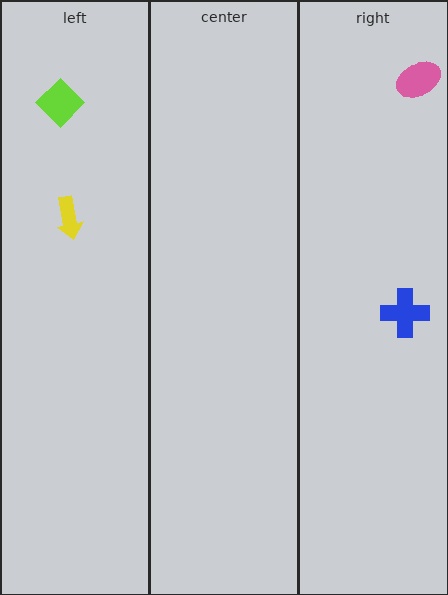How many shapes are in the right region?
2.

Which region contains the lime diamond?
The left region.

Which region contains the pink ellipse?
The right region.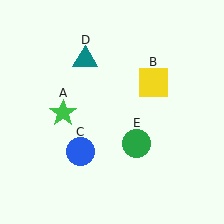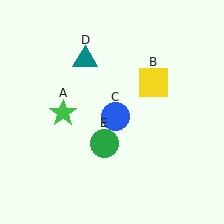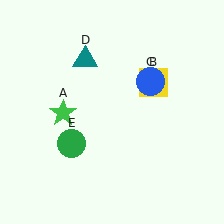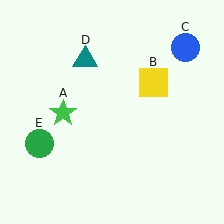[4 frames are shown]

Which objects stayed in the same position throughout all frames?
Green star (object A) and yellow square (object B) and teal triangle (object D) remained stationary.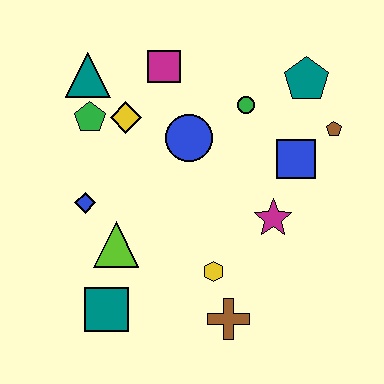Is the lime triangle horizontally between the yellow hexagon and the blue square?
No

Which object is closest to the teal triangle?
The green pentagon is closest to the teal triangle.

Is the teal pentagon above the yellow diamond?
Yes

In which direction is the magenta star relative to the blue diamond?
The magenta star is to the right of the blue diamond.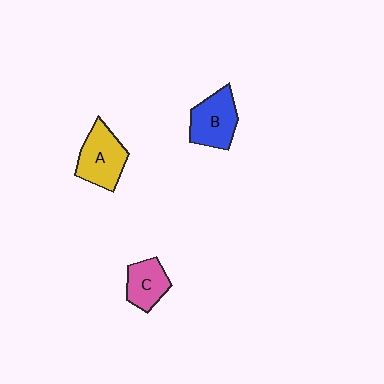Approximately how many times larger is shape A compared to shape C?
Approximately 1.4 times.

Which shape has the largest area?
Shape A (yellow).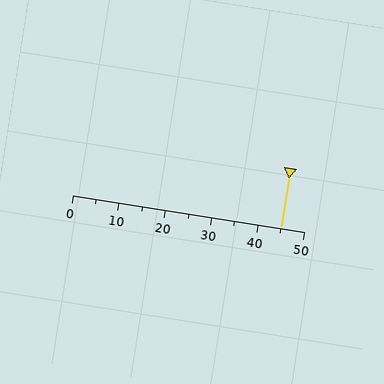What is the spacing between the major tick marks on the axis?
The major ticks are spaced 10 apart.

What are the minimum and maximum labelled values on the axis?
The axis runs from 0 to 50.